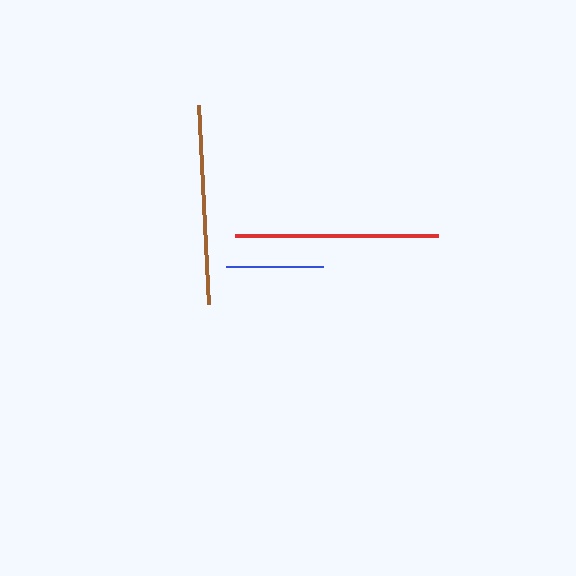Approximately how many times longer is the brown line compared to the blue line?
The brown line is approximately 2.1 times the length of the blue line.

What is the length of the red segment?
The red segment is approximately 203 pixels long.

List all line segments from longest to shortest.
From longest to shortest: red, brown, blue.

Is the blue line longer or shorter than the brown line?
The brown line is longer than the blue line.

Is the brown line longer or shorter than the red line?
The red line is longer than the brown line.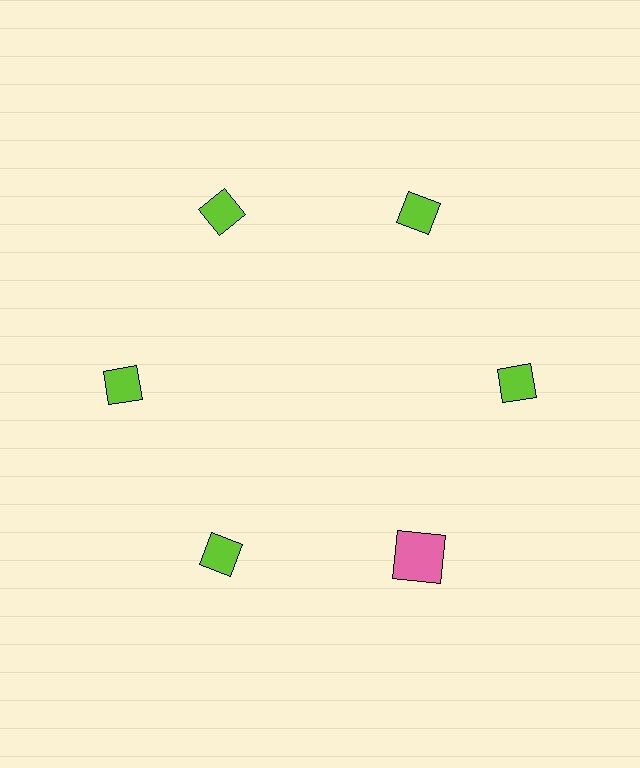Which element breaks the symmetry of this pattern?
The pink square at roughly the 5 o'clock position breaks the symmetry. All other shapes are lime diamonds.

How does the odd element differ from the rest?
It differs in both color (pink instead of lime) and shape (square instead of diamond).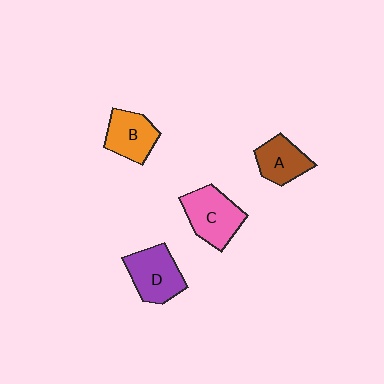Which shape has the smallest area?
Shape A (brown).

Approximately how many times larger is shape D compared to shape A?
Approximately 1.3 times.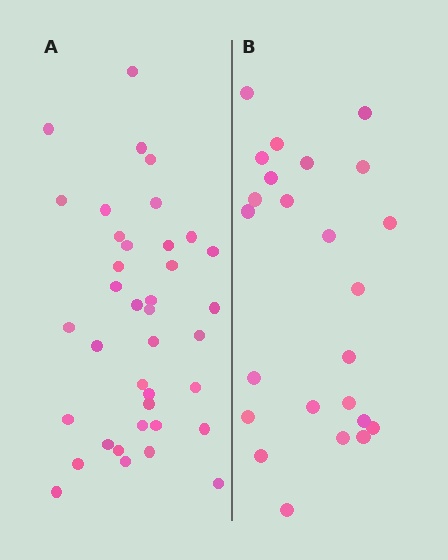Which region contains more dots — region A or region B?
Region A (the left region) has more dots.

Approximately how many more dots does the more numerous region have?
Region A has approximately 15 more dots than region B.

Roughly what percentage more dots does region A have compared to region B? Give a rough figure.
About 60% more.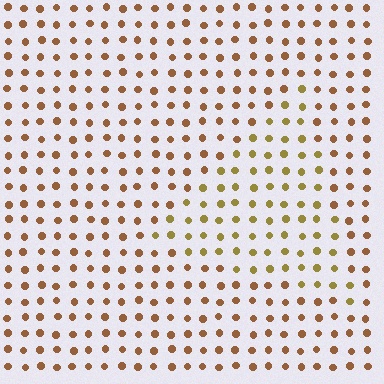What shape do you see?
I see a triangle.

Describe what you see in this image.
The image is filled with small brown elements in a uniform arrangement. A triangle-shaped region is visible where the elements are tinted to a slightly different hue, forming a subtle color boundary.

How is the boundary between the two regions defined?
The boundary is defined purely by a slight shift in hue (about 29 degrees). Spacing, size, and orientation are identical on both sides.